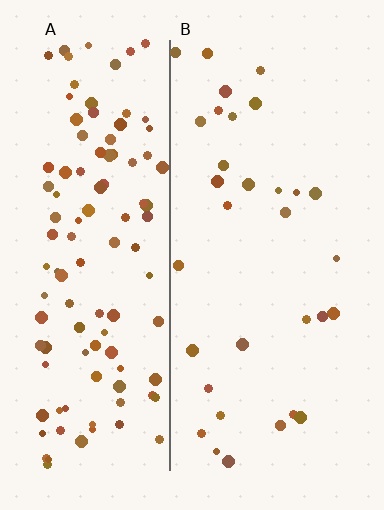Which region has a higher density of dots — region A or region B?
A (the left).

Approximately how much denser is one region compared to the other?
Approximately 3.6× — region A over region B.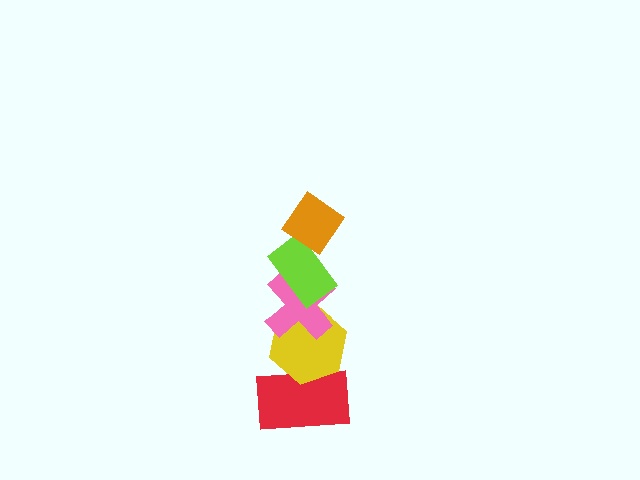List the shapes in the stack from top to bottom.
From top to bottom: the orange diamond, the lime rectangle, the pink cross, the yellow hexagon, the red rectangle.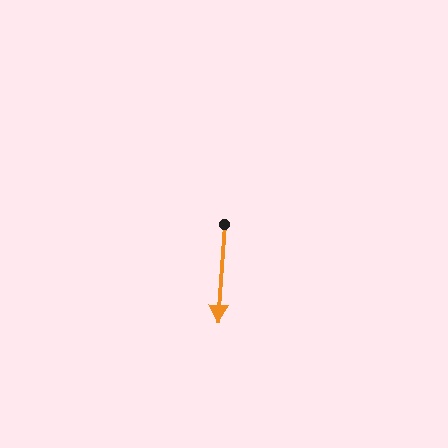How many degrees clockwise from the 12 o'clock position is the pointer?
Approximately 184 degrees.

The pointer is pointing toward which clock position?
Roughly 6 o'clock.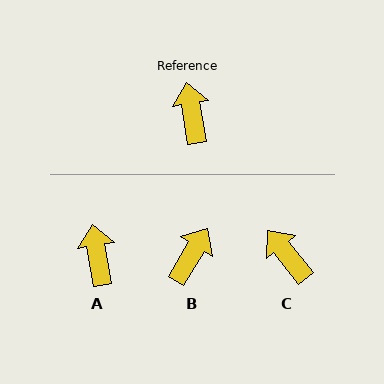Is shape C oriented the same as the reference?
No, it is off by about 29 degrees.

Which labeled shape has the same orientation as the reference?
A.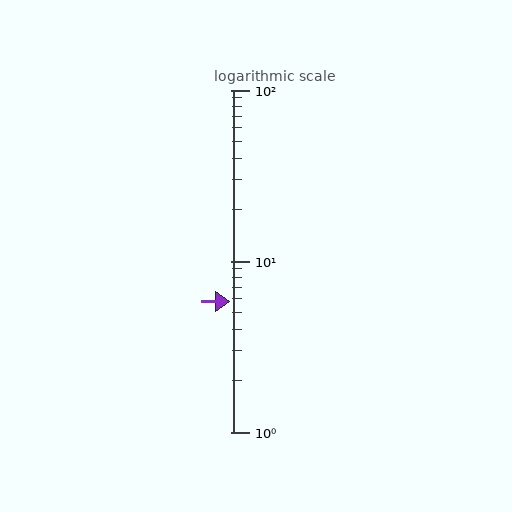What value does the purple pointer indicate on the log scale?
The pointer indicates approximately 5.8.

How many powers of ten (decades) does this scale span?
The scale spans 2 decades, from 1 to 100.